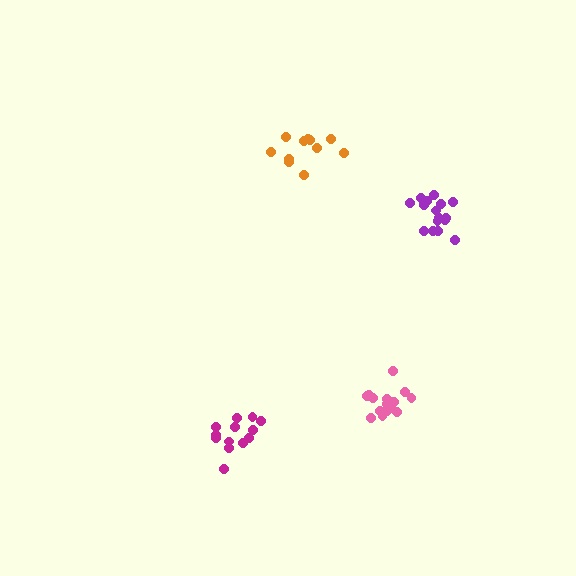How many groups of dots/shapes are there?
There are 4 groups.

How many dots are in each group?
Group 1: 11 dots, Group 2: 16 dots, Group 3: 13 dots, Group 4: 17 dots (57 total).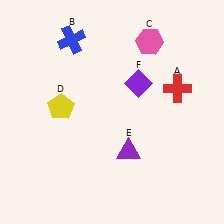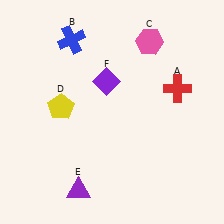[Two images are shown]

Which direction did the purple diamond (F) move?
The purple diamond (F) moved left.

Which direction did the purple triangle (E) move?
The purple triangle (E) moved left.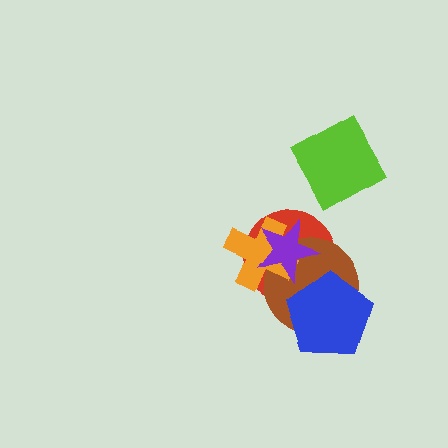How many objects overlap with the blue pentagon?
2 objects overlap with the blue pentagon.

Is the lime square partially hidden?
No, no other shape covers it.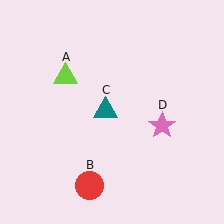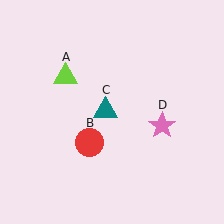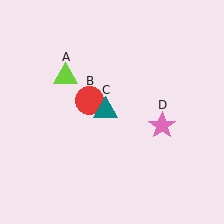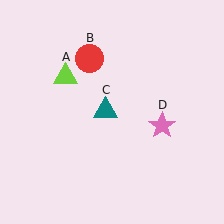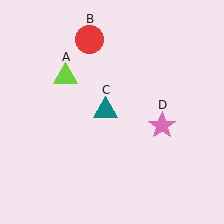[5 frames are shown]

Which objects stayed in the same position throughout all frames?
Lime triangle (object A) and teal triangle (object C) and pink star (object D) remained stationary.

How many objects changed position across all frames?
1 object changed position: red circle (object B).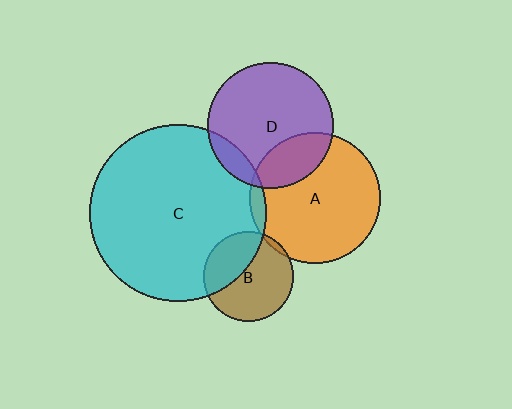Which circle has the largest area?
Circle C (cyan).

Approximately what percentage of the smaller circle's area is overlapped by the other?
Approximately 5%.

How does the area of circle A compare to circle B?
Approximately 2.1 times.